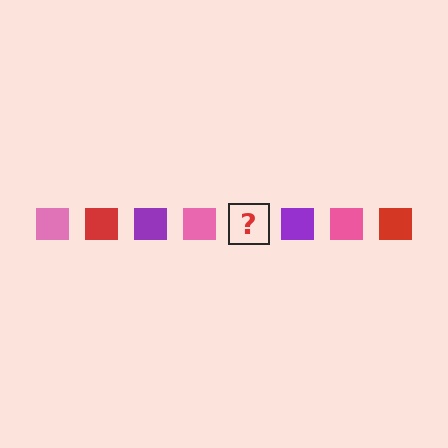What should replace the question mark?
The question mark should be replaced with a red square.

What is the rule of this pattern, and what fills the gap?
The rule is that the pattern cycles through pink, red, purple squares. The gap should be filled with a red square.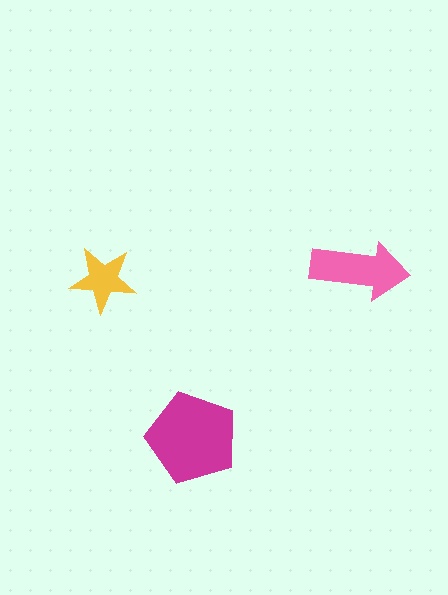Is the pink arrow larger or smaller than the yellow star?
Larger.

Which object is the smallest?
The yellow star.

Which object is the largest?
The magenta pentagon.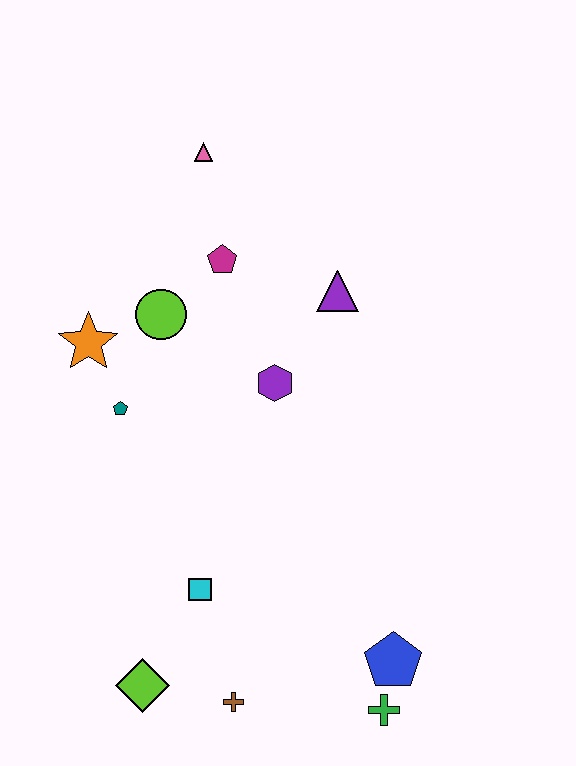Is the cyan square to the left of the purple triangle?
Yes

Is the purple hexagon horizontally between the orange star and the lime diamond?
No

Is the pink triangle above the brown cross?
Yes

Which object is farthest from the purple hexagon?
The green cross is farthest from the purple hexagon.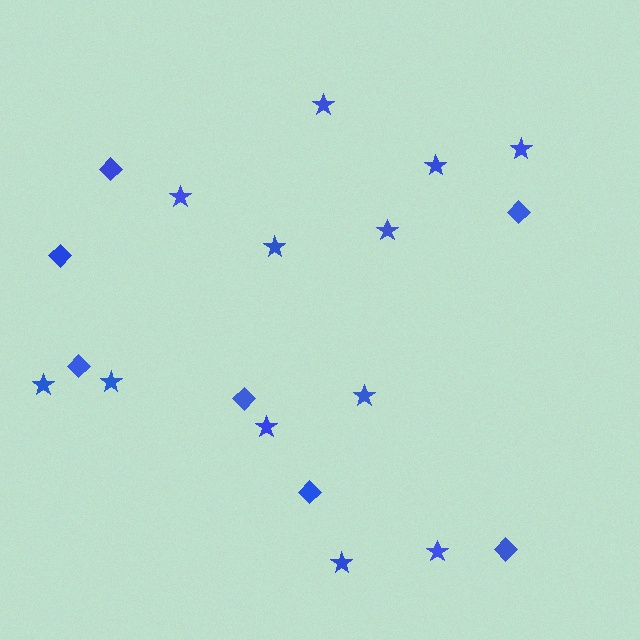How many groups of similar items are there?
There are 2 groups: one group of diamonds (7) and one group of stars (12).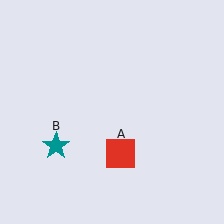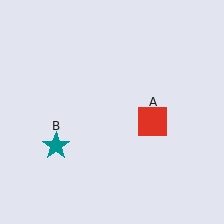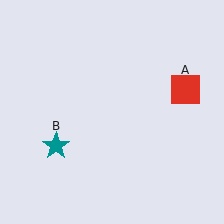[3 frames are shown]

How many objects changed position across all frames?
1 object changed position: red square (object A).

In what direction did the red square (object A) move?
The red square (object A) moved up and to the right.